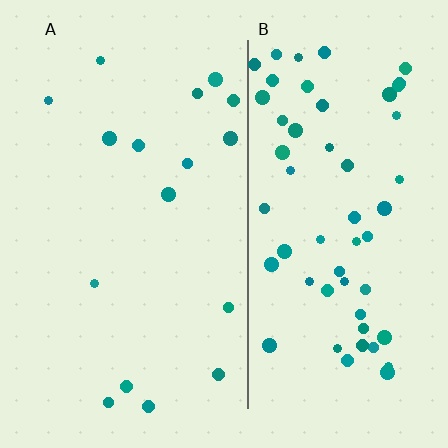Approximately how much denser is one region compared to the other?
Approximately 3.5× — region B over region A.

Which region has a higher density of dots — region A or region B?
B (the right).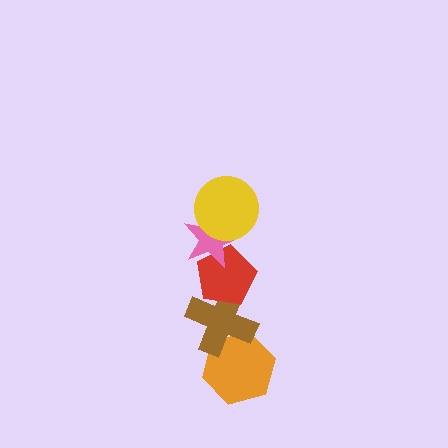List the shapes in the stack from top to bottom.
From top to bottom: the yellow circle, the pink star, the red pentagon, the brown cross, the orange hexagon.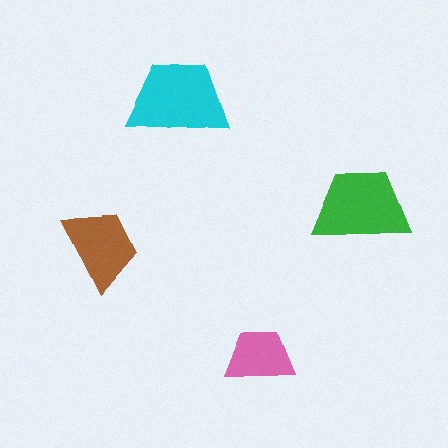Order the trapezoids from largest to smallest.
the cyan one, the green one, the brown one, the pink one.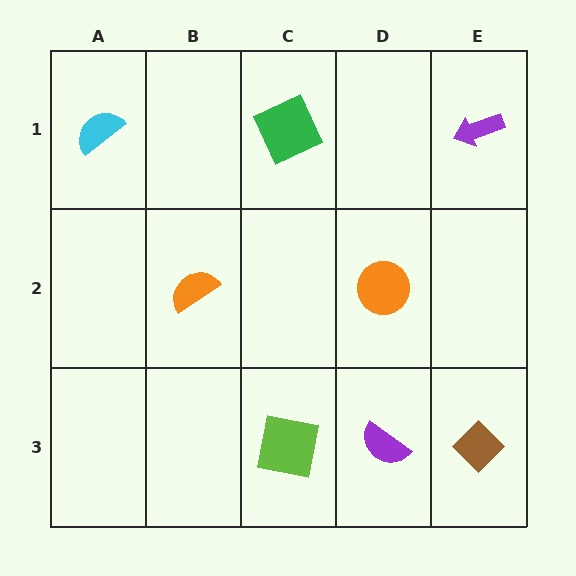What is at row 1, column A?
A cyan semicircle.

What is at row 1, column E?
A purple arrow.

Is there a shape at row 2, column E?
No, that cell is empty.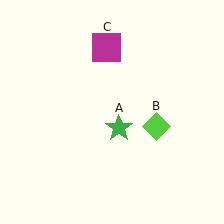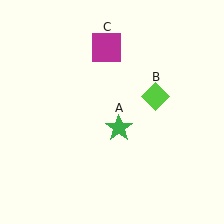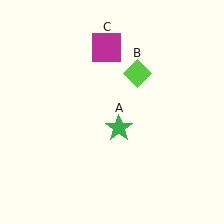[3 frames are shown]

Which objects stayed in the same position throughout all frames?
Green star (object A) and magenta square (object C) remained stationary.